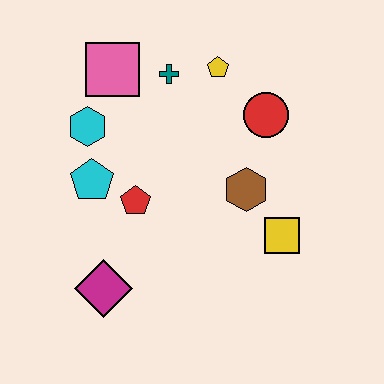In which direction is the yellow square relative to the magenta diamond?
The yellow square is to the right of the magenta diamond.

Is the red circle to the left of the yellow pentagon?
No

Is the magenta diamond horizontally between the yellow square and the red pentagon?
No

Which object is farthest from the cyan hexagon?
The yellow square is farthest from the cyan hexagon.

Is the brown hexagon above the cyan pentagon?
No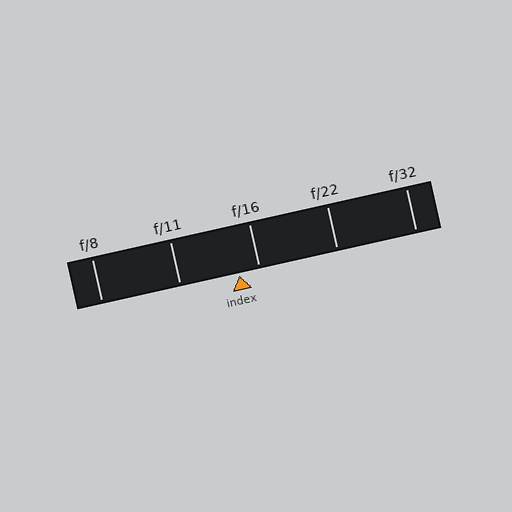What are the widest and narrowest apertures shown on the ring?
The widest aperture shown is f/8 and the narrowest is f/32.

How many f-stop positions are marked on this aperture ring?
There are 5 f-stop positions marked.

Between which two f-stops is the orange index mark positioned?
The index mark is between f/11 and f/16.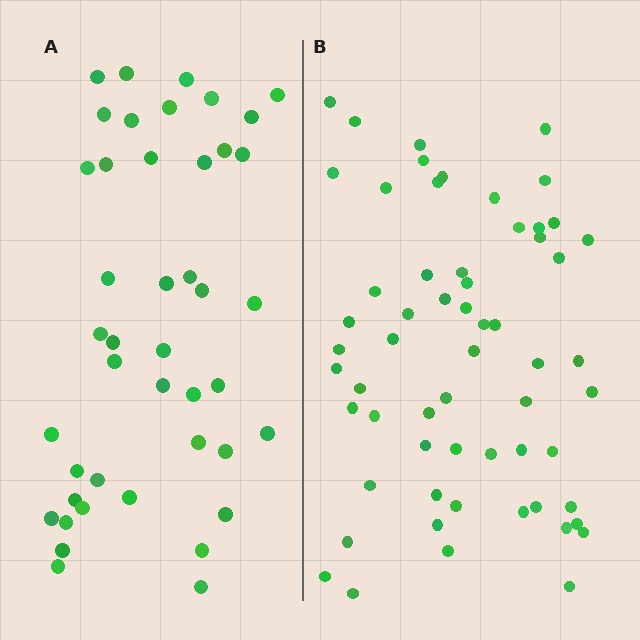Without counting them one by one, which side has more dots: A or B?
Region B (the right region) has more dots.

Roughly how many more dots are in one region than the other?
Region B has approximately 15 more dots than region A.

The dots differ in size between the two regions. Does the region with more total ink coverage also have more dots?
No. Region A has more total ink coverage because its dots are larger, but region B actually contains more individual dots. Total area can be misleading — the number of items is what matters here.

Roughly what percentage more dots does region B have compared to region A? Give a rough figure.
About 40% more.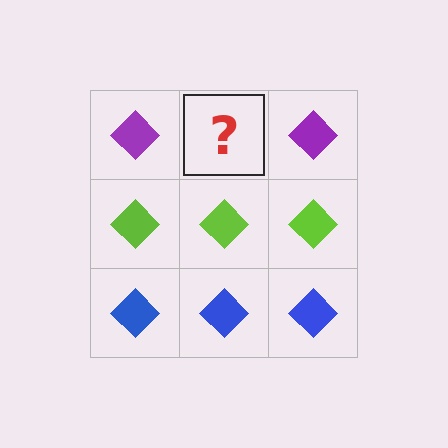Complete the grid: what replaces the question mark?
The question mark should be replaced with a purple diamond.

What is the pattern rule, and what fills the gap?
The rule is that each row has a consistent color. The gap should be filled with a purple diamond.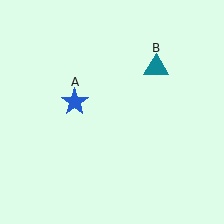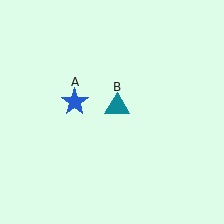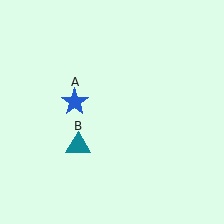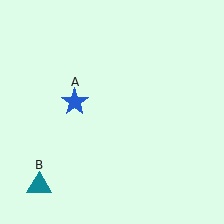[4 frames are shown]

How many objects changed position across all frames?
1 object changed position: teal triangle (object B).